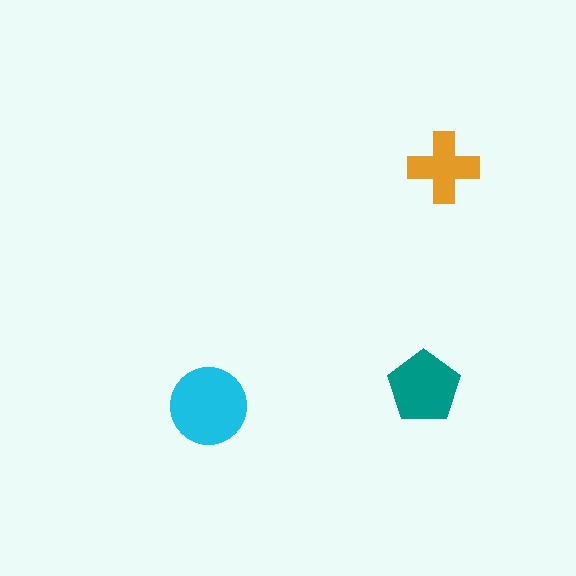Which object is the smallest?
The orange cross.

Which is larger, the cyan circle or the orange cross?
The cyan circle.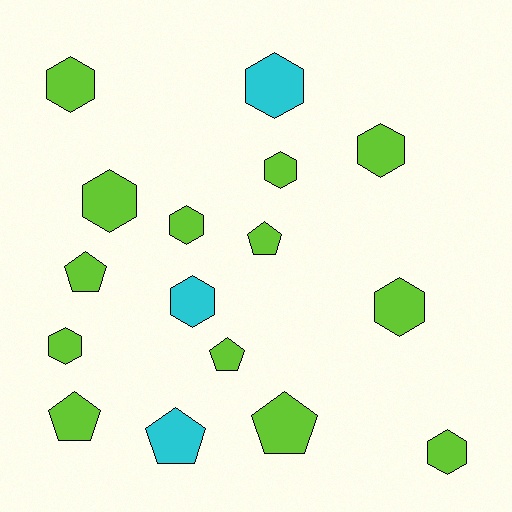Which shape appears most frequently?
Hexagon, with 10 objects.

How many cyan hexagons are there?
There are 2 cyan hexagons.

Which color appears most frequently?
Lime, with 13 objects.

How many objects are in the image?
There are 16 objects.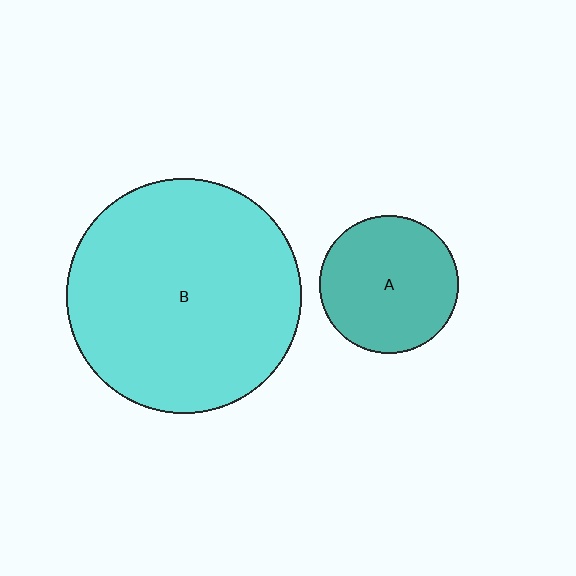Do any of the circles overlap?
No, none of the circles overlap.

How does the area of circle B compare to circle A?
Approximately 2.9 times.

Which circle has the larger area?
Circle B (cyan).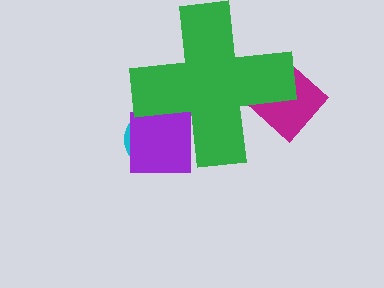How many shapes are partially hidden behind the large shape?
3 shapes are partially hidden.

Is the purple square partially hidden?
Yes, the purple square is partially hidden behind the green cross.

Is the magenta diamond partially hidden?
Yes, the magenta diamond is partially hidden behind the green cross.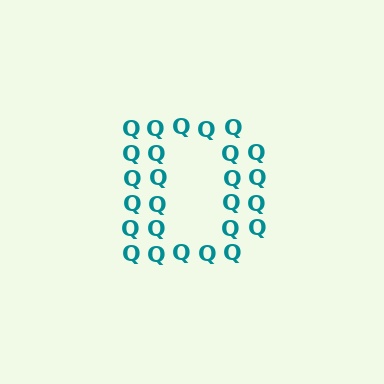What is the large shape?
The large shape is the letter D.